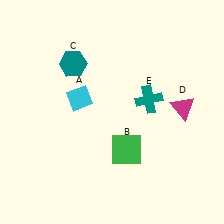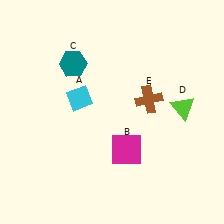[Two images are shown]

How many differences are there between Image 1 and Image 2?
There are 3 differences between the two images.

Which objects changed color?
B changed from green to magenta. D changed from magenta to lime. E changed from teal to brown.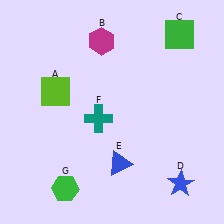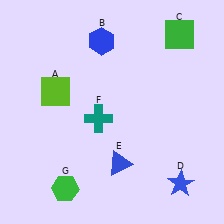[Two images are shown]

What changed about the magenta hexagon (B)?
In Image 1, B is magenta. In Image 2, it changed to blue.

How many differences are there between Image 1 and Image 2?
There is 1 difference between the two images.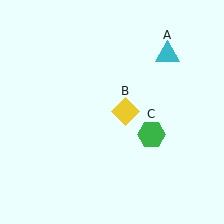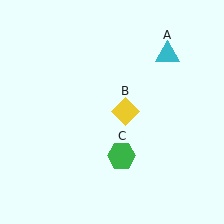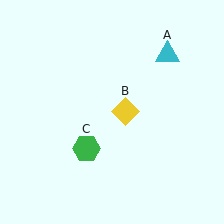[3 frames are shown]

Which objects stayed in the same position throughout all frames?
Cyan triangle (object A) and yellow diamond (object B) remained stationary.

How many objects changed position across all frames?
1 object changed position: green hexagon (object C).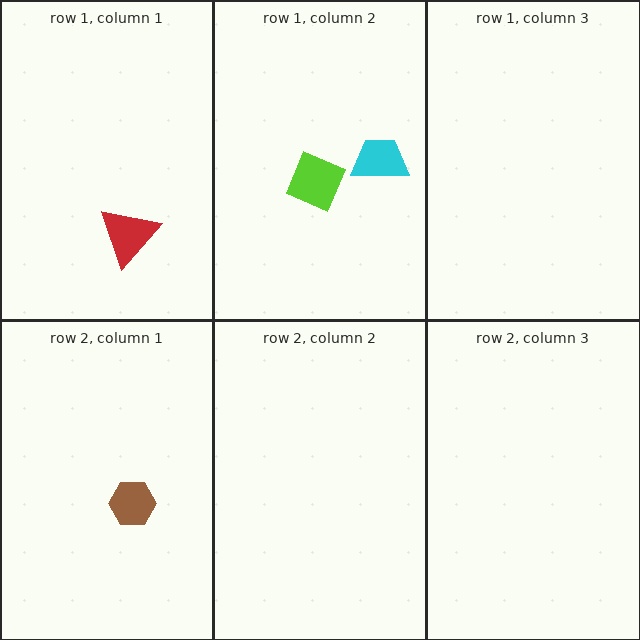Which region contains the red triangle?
The row 1, column 1 region.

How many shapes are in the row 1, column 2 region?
2.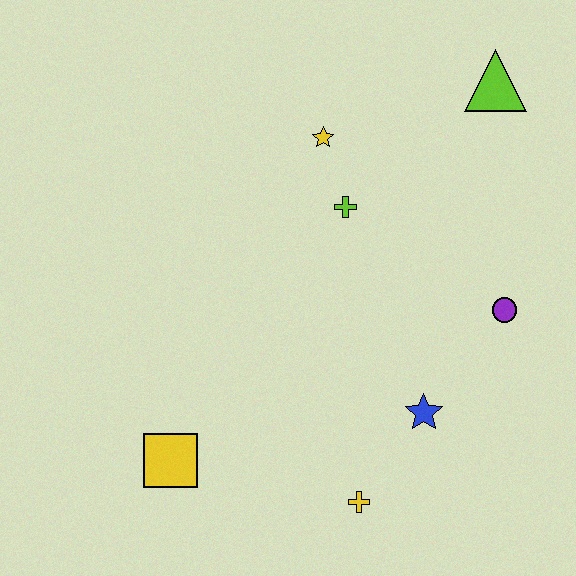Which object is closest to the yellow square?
The yellow cross is closest to the yellow square.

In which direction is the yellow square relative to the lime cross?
The yellow square is below the lime cross.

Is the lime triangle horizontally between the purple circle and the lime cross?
Yes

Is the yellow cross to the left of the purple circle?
Yes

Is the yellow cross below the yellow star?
Yes